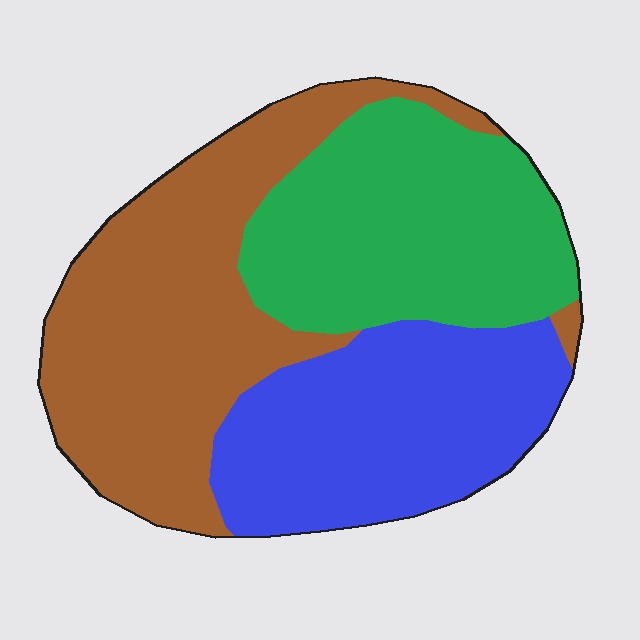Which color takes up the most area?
Brown, at roughly 40%.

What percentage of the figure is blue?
Blue takes up between a quarter and a half of the figure.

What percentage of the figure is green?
Green covers 31% of the figure.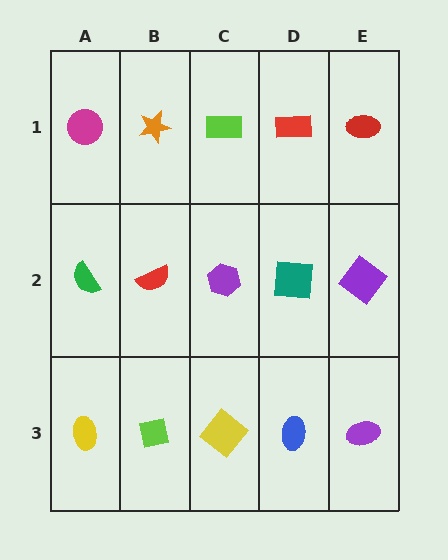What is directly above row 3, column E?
A purple diamond.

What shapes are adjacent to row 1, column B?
A red semicircle (row 2, column B), a magenta circle (row 1, column A), a lime rectangle (row 1, column C).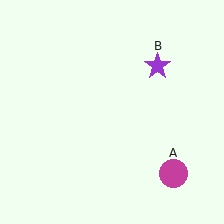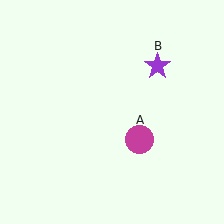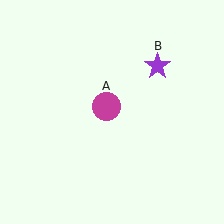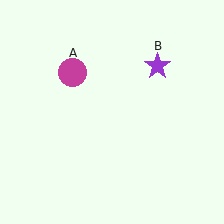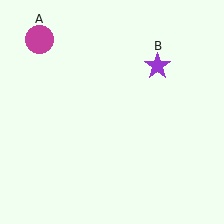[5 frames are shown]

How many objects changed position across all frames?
1 object changed position: magenta circle (object A).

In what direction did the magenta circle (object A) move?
The magenta circle (object A) moved up and to the left.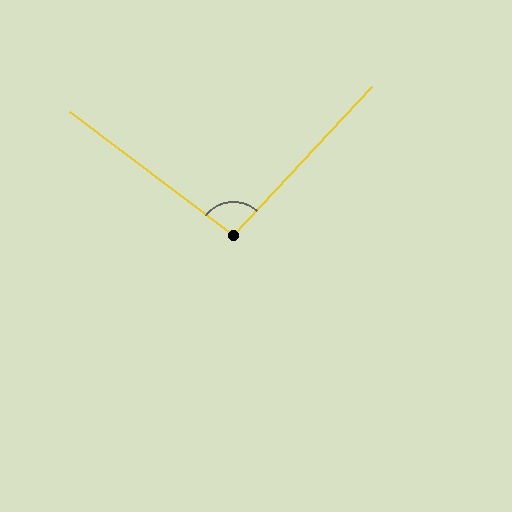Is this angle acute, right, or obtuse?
It is obtuse.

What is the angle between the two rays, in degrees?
Approximately 96 degrees.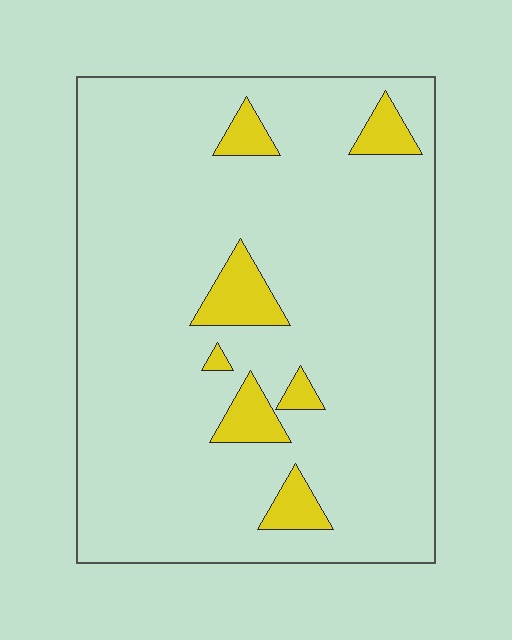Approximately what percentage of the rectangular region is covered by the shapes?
Approximately 10%.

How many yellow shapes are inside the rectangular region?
7.